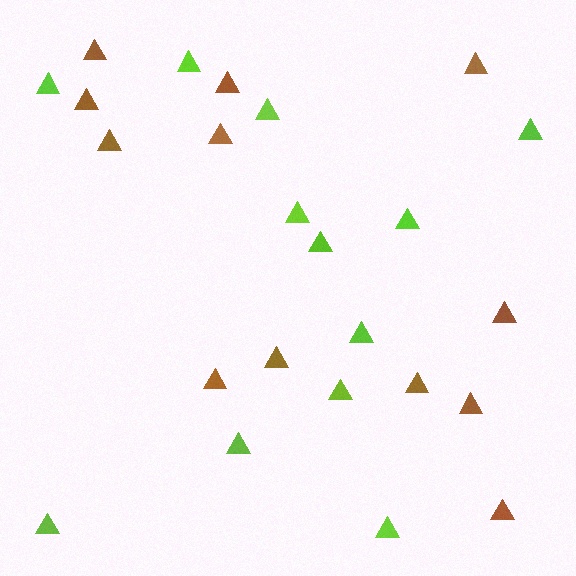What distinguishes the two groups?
There are 2 groups: one group of brown triangles (12) and one group of lime triangles (12).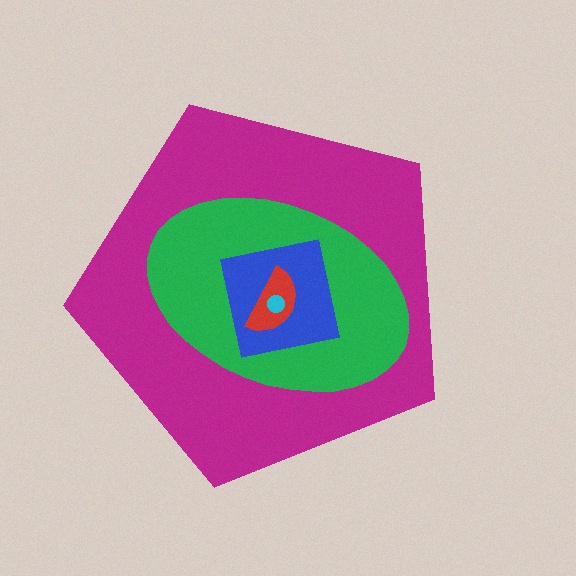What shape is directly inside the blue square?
The red semicircle.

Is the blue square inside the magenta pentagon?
Yes.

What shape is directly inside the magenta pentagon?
The green ellipse.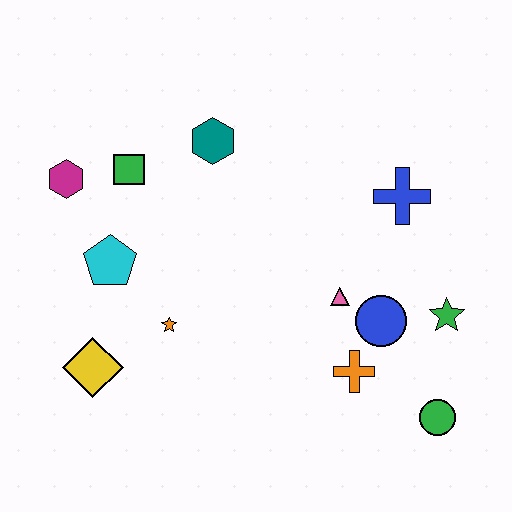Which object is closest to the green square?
The magenta hexagon is closest to the green square.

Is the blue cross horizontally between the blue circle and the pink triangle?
No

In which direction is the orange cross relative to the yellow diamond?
The orange cross is to the right of the yellow diamond.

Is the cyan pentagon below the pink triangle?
No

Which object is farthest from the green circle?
The magenta hexagon is farthest from the green circle.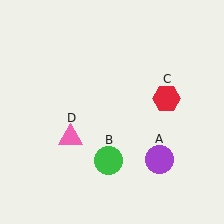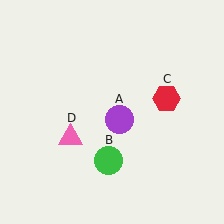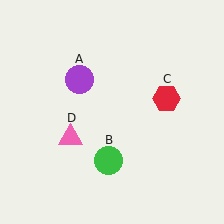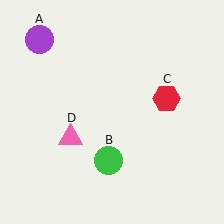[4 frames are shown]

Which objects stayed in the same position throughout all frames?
Green circle (object B) and red hexagon (object C) and pink triangle (object D) remained stationary.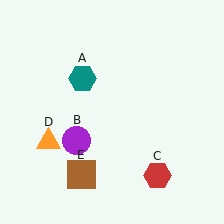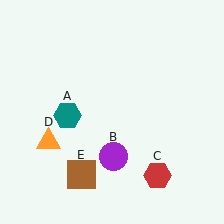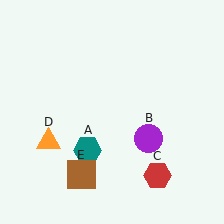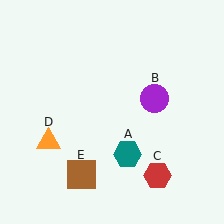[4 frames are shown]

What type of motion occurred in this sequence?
The teal hexagon (object A), purple circle (object B) rotated counterclockwise around the center of the scene.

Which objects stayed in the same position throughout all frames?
Red hexagon (object C) and orange triangle (object D) and brown square (object E) remained stationary.